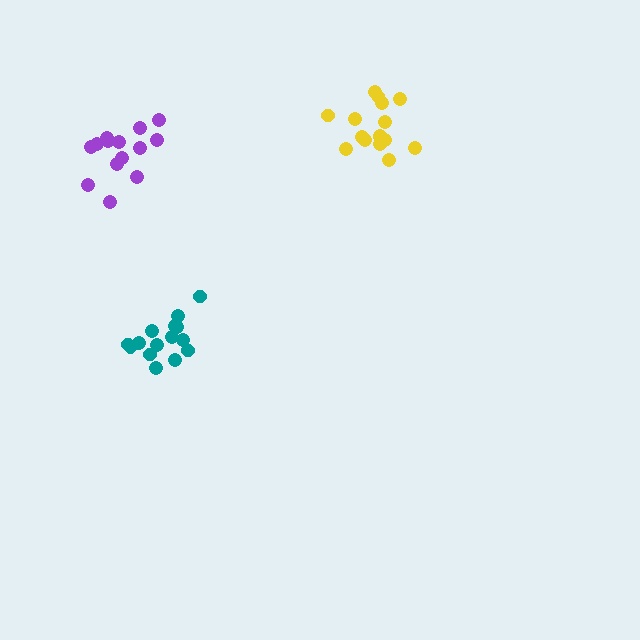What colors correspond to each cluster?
The clusters are colored: teal, purple, yellow.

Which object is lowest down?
The teal cluster is bottommost.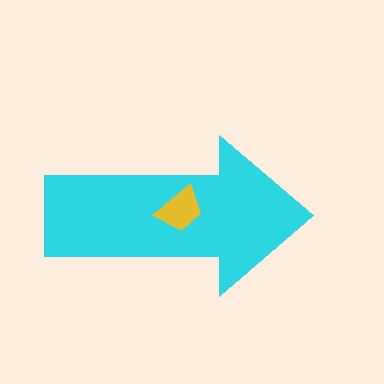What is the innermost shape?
The yellow trapezoid.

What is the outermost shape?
The cyan arrow.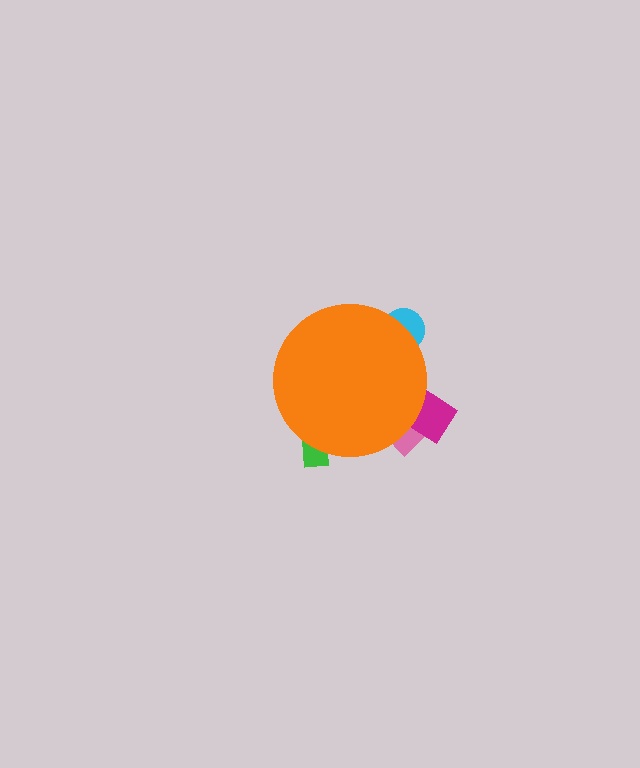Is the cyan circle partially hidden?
Yes, the cyan circle is partially hidden behind the orange circle.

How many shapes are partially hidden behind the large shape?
4 shapes are partially hidden.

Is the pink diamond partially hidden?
Yes, the pink diamond is partially hidden behind the orange circle.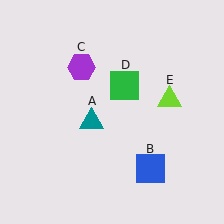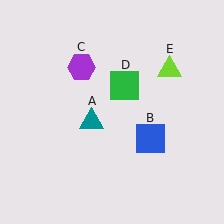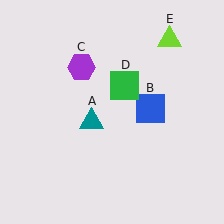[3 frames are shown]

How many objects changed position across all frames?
2 objects changed position: blue square (object B), lime triangle (object E).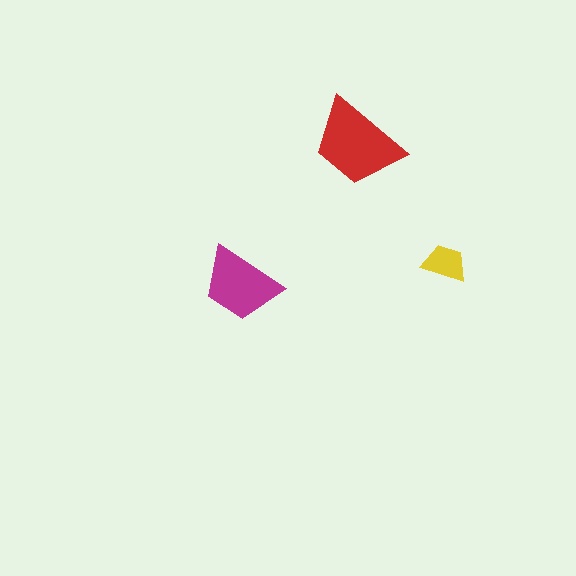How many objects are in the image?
There are 3 objects in the image.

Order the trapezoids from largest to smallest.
the red one, the magenta one, the yellow one.